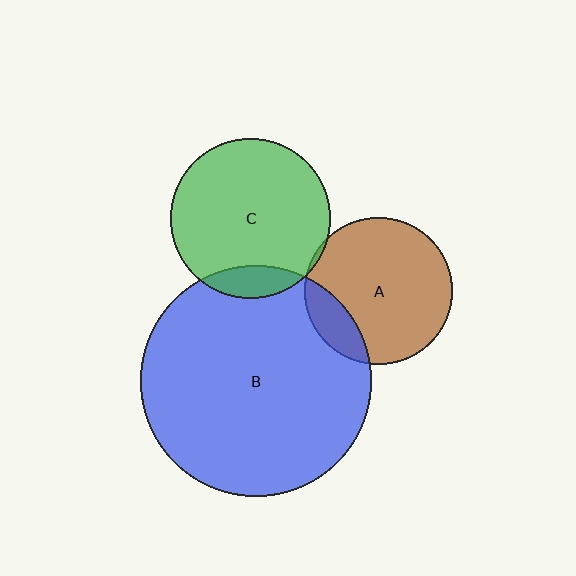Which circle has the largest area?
Circle B (blue).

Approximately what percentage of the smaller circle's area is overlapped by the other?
Approximately 10%.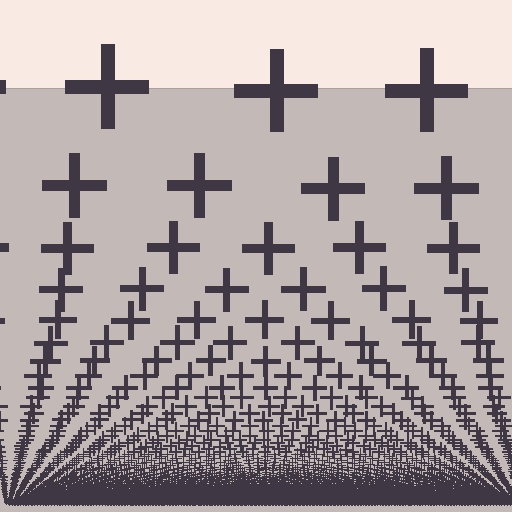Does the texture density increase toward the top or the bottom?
Density increases toward the bottom.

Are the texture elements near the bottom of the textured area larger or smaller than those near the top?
Smaller. The gradient is inverted — elements near the bottom are smaller and denser.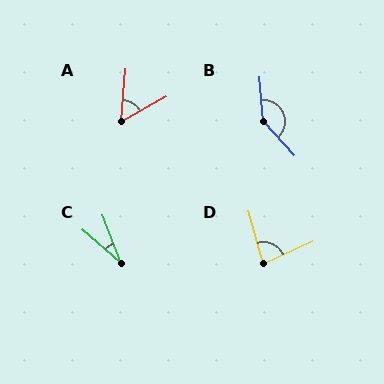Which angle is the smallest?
C, at approximately 28 degrees.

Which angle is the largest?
B, at approximately 143 degrees.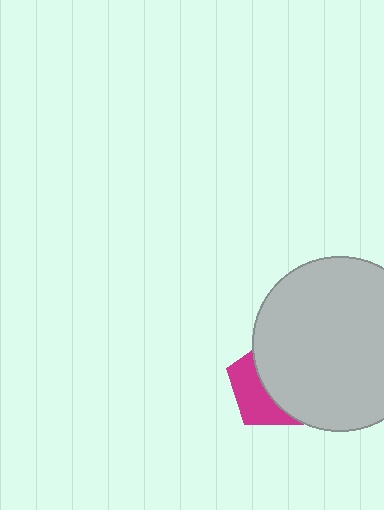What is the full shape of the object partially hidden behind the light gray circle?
The partially hidden object is a magenta pentagon.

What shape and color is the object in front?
The object in front is a light gray circle.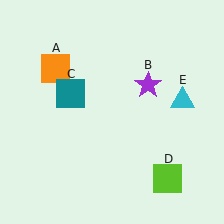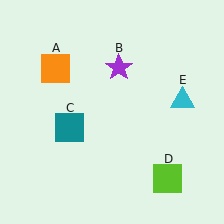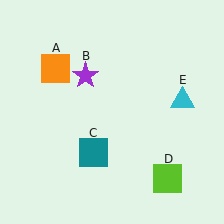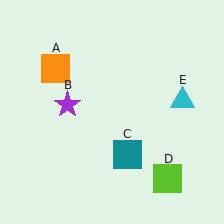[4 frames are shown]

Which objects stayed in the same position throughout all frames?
Orange square (object A) and lime square (object D) and cyan triangle (object E) remained stationary.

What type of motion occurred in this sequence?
The purple star (object B), teal square (object C) rotated counterclockwise around the center of the scene.